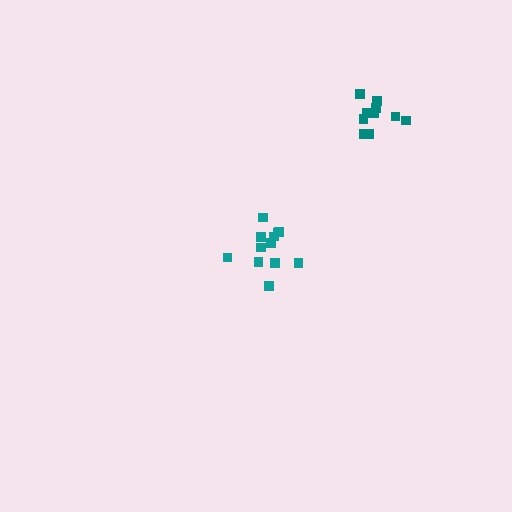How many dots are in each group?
Group 1: 11 dots, Group 2: 12 dots (23 total).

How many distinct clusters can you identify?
There are 2 distinct clusters.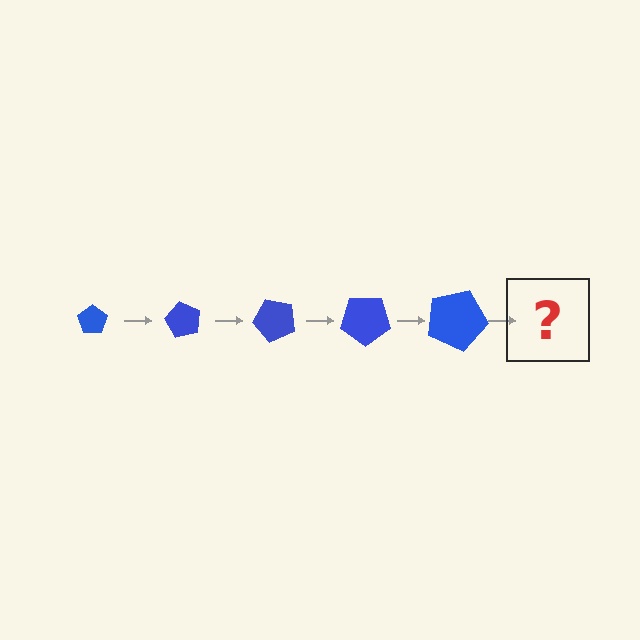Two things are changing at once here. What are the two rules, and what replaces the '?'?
The two rules are that the pentagon grows larger each step and it rotates 60 degrees each step. The '?' should be a pentagon, larger than the previous one and rotated 300 degrees from the start.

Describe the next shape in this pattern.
It should be a pentagon, larger than the previous one and rotated 300 degrees from the start.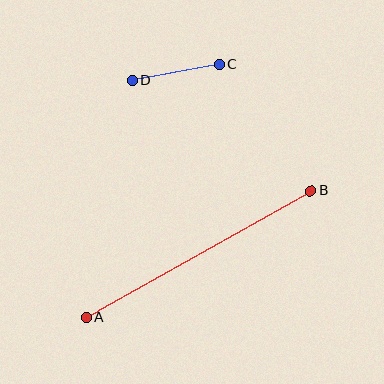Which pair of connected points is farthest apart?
Points A and B are farthest apart.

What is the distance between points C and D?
The distance is approximately 89 pixels.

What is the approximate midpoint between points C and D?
The midpoint is at approximately (176, 72) pixels.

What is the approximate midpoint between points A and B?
The midpoint is at approximately (198, 254) pixels.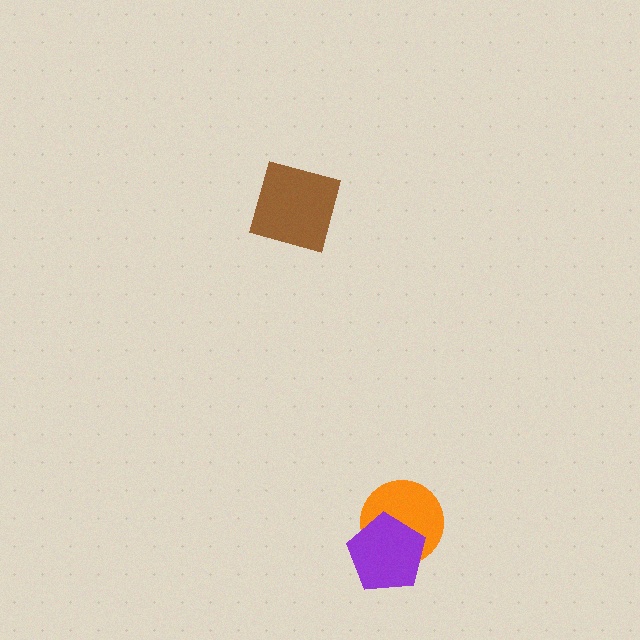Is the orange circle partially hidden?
Yes, it is partially covered by another shape.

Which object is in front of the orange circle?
The purple pentagon is in front of the orange circle.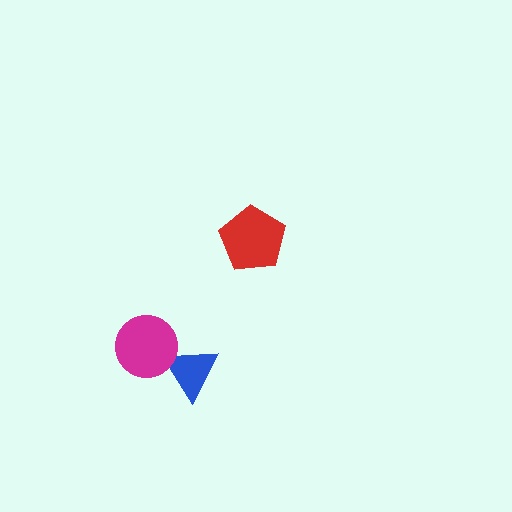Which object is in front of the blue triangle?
The magenta circle is in front of the blue triangle.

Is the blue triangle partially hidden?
Yes, it is partially covered by another shape.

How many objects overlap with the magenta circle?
1 object overlaps with the magenta circle.